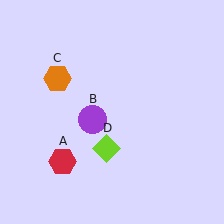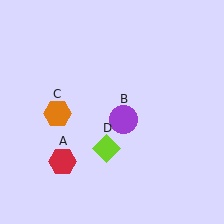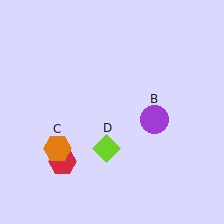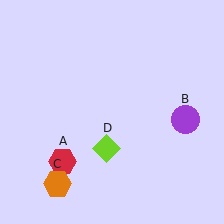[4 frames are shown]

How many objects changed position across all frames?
2 objects changed position: purple circle (object B), orange hexagon (object C).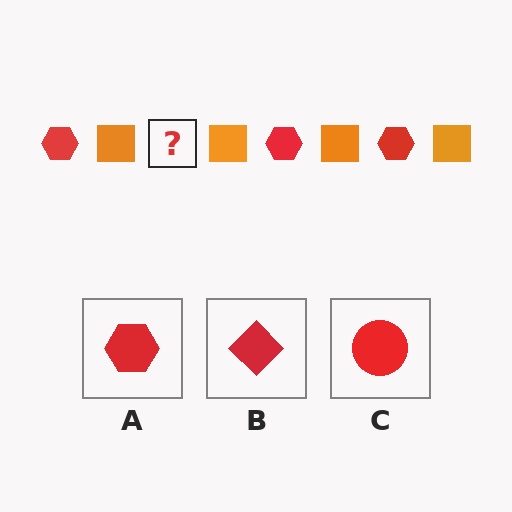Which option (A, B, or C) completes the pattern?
A.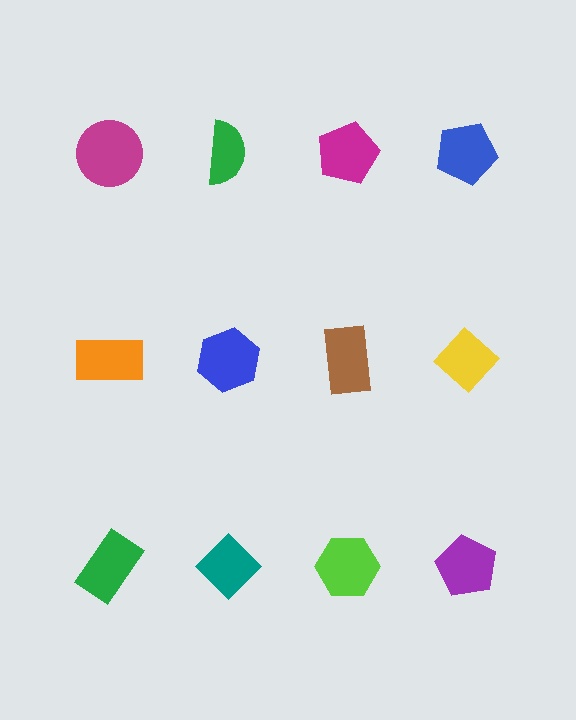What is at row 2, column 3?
A brown rectangle.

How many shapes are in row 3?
4 shapes.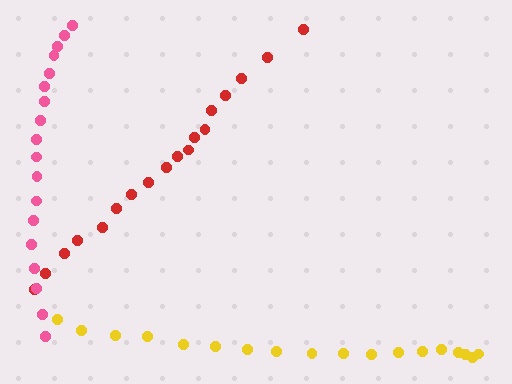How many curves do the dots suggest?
There are 3 distinct paths.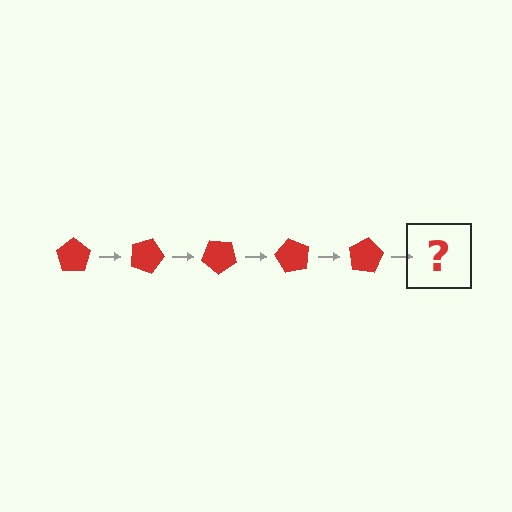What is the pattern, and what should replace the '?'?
The pattern is that the pentagon rotates 20 degrees each step. The '?' should be a red pentagon rotated 100 degrees.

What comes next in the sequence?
The next element should be a red pentagon rotated 100 degrees.